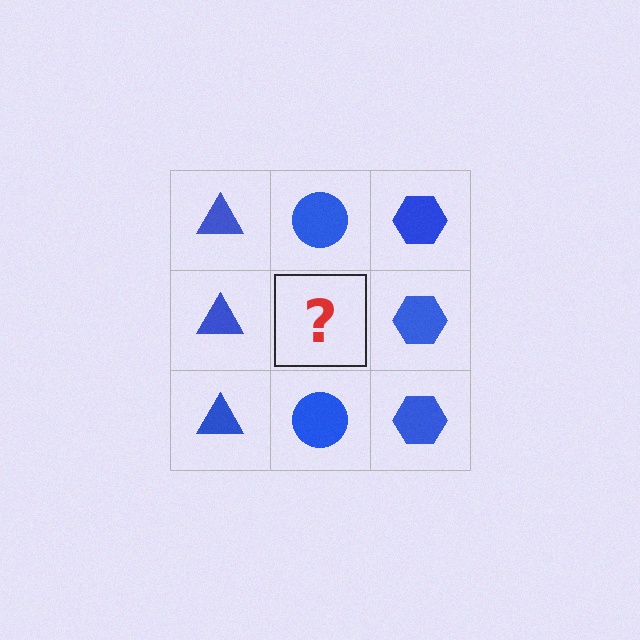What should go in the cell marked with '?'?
The missing cell should contain a blue circle.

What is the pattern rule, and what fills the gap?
The rule is that each column has a consistent shape. The gap should be filled with a blue circle.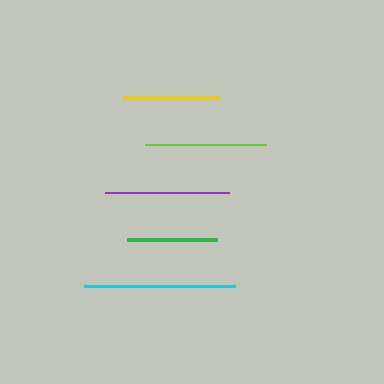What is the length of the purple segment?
The purple segment is approximately 124 pixels long.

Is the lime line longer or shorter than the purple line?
The purple line is longer than the lime line.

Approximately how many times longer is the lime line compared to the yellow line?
The lime line is approximately 1.3 times the length of the yellow line.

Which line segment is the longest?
The cyan line is the longest at approximately 150 pixels.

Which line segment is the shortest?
The green line is the shortest at approximately 89 pixels.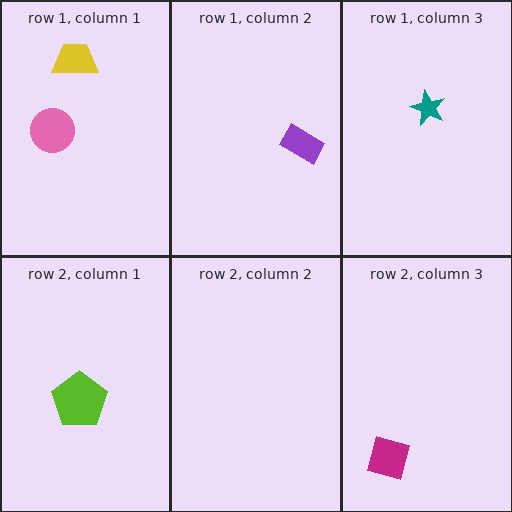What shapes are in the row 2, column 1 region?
The lime pentagon.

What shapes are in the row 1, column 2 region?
The purple rectangle.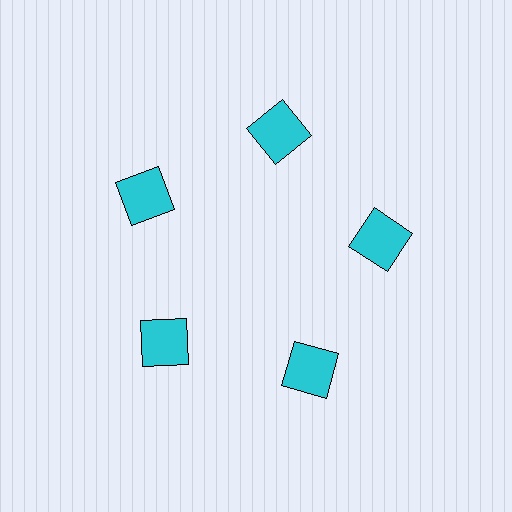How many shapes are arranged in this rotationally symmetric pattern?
There are 5 shapes, arranged in 5 groups of 1.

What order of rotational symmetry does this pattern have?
This pattern has 5-fold rotational symmetry.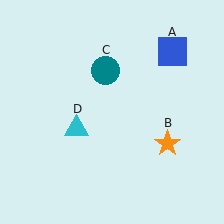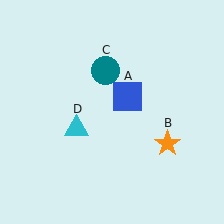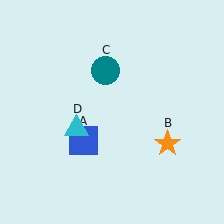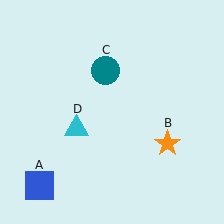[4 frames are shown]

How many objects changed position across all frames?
1 object changed position: blue square (object A).